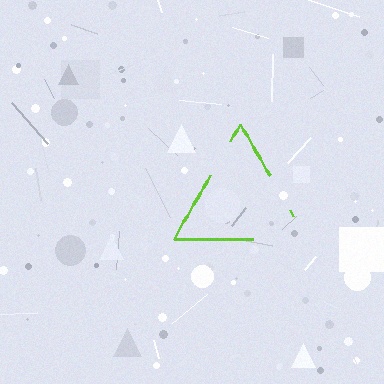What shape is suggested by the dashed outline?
The dashed outline suggests a triangle.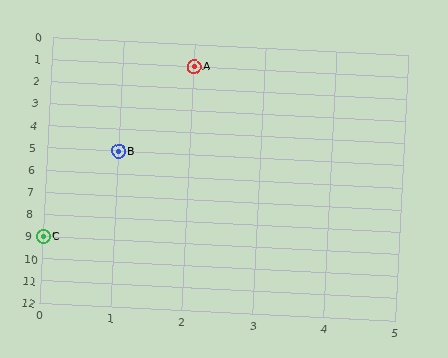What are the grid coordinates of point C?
Point C is at grid coordinates (0, 9).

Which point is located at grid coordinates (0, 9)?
Point C is at (0, 9).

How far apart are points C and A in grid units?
Points C and A are 2 columns and 8 rows apart (about 8.2 grid units diagonally).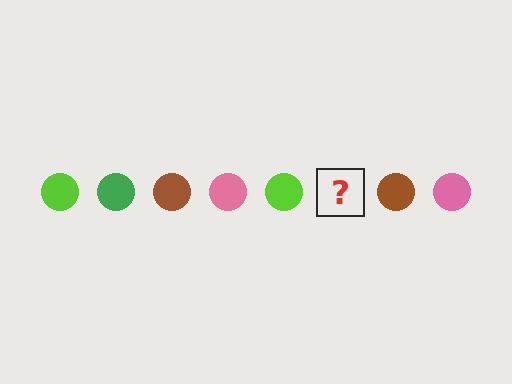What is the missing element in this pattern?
The missing element is a green circle.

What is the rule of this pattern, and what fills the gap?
The rule is that the pattern cycles through lime, green, brown, pink circles. The gap should be filled with a green circle.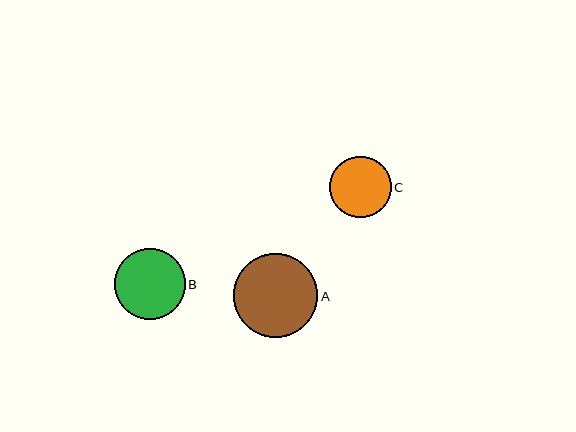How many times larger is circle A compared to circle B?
Circle A is approximately 1.2 times the size of circle B.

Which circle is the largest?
Circle A is the largest with a size of approximately 84 pixels.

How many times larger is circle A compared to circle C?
Circle A is approximately 1.4 times the size of circle C.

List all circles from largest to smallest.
From largest to smallest: A, B, C.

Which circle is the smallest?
Circle C is the smallest with a size of approximately 61 pixels.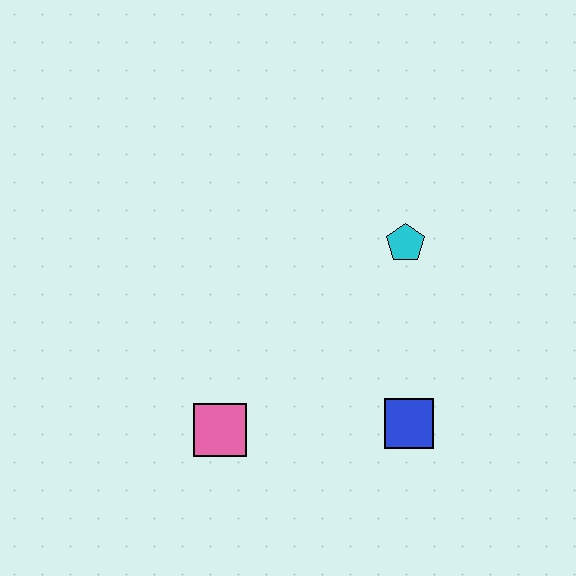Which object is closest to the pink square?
The blue square is closest to the pink square.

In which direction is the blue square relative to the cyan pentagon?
The blue square is below the cyan pentagon.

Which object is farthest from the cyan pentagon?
The pink square is farthest from the cyan pentagon.